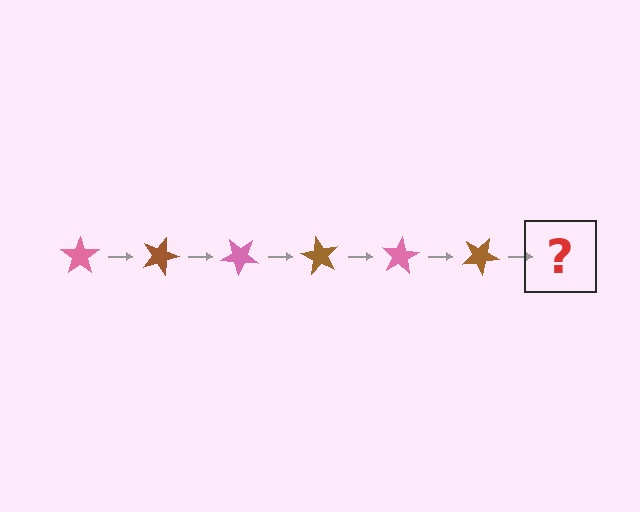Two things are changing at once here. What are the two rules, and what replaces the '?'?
The two rules are that it rotates 20 degrees each step and the color cycles through pink and brown. The '?' should be a pink star, rotated 120 degrees from the start.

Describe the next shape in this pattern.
It should be a pink star, rotated 120 degrees from the start.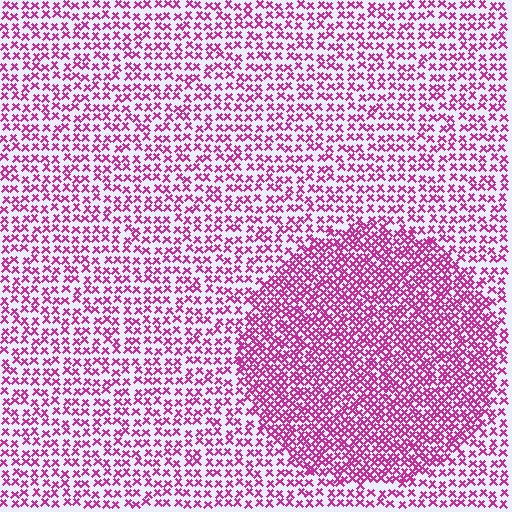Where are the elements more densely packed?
The elements are more densely packed inside the circle boundary.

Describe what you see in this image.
The image contains small magenta elements arranged at two different densities. A circle-shaped region is visible where the elements are more densely packed than the surrounding area.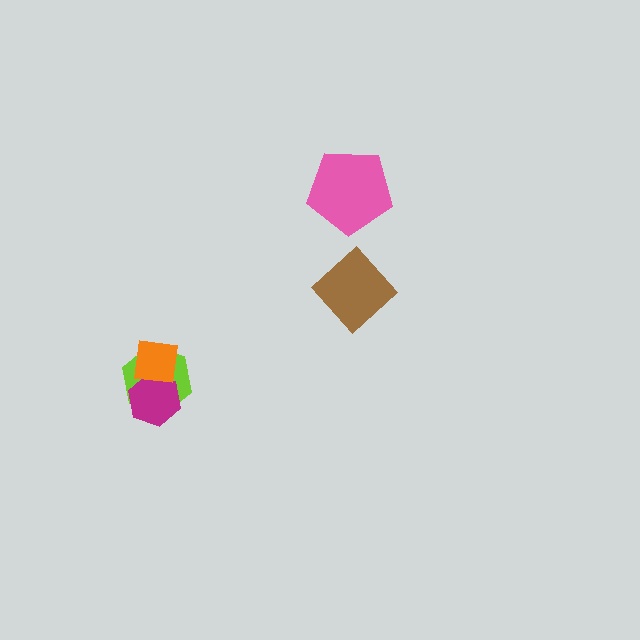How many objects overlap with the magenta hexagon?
2 objects overlap with the magenta hexagon.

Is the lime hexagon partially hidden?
Yes, it is partially covered by another shape.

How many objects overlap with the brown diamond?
0 objects overlap with the brown diamond.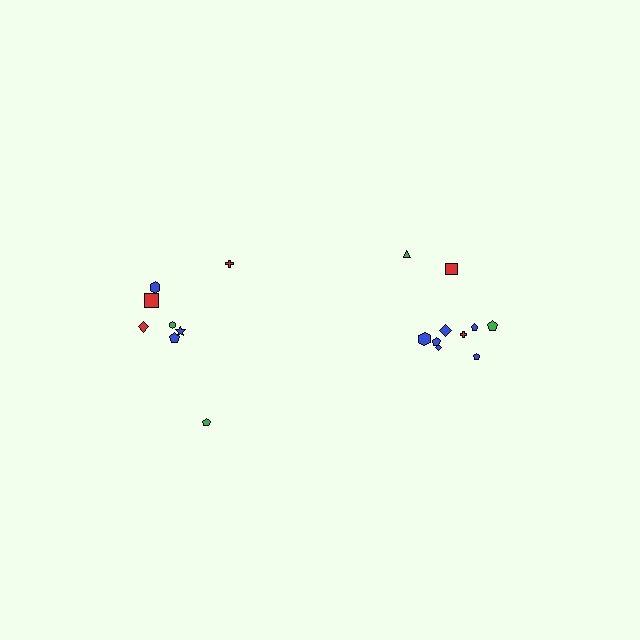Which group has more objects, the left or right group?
The right group.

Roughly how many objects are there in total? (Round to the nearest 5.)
Roughly 20 objects in total.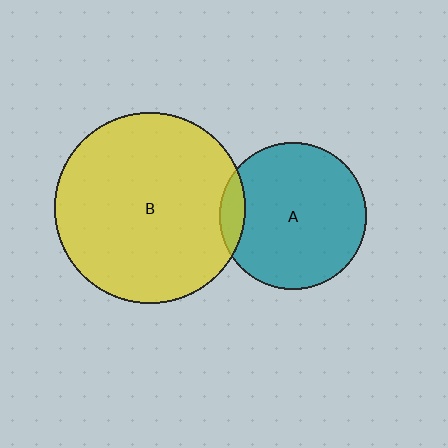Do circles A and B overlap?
Yes.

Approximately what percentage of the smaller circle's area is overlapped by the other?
Approximately 10%.